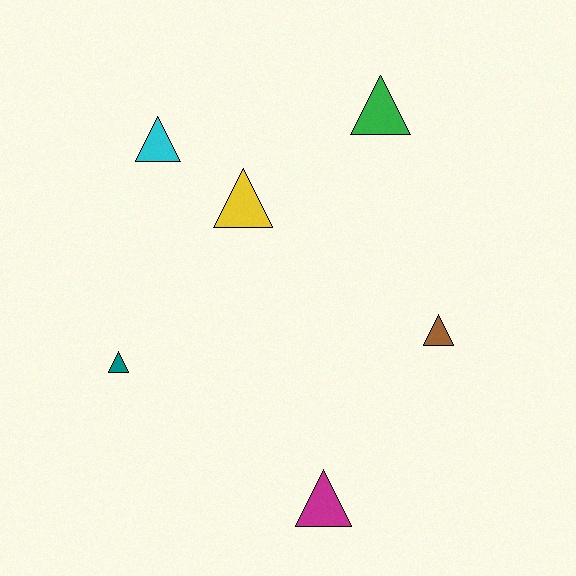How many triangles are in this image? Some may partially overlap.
There are 6 triangles.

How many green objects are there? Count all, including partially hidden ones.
There is 1 green object.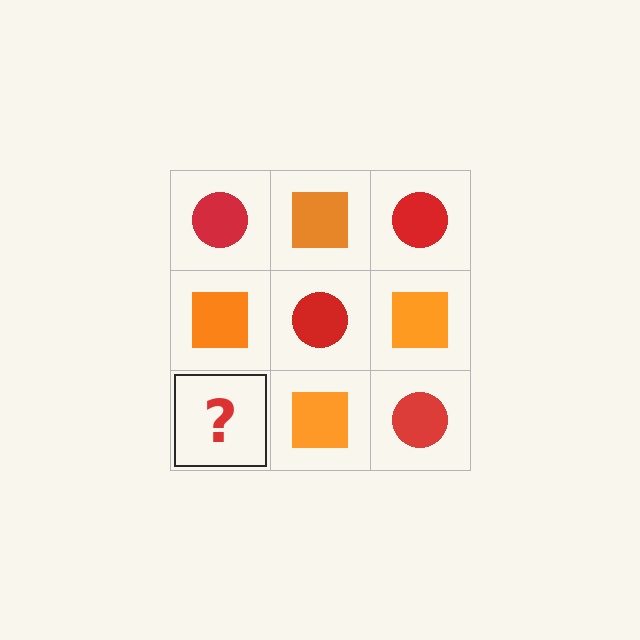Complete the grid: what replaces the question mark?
The question mark should be replaced with a red circle.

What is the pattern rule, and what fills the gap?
The rule is that it alternates red circle and orange square in a checkerboard pattern. The gap should be filled with a red circle.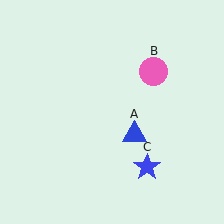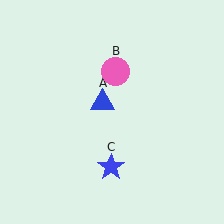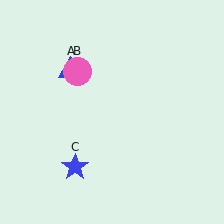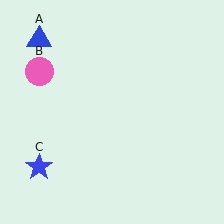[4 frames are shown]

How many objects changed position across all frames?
3 objects changed position: blue triangle (object A), pink circle (object B), blue star (object C).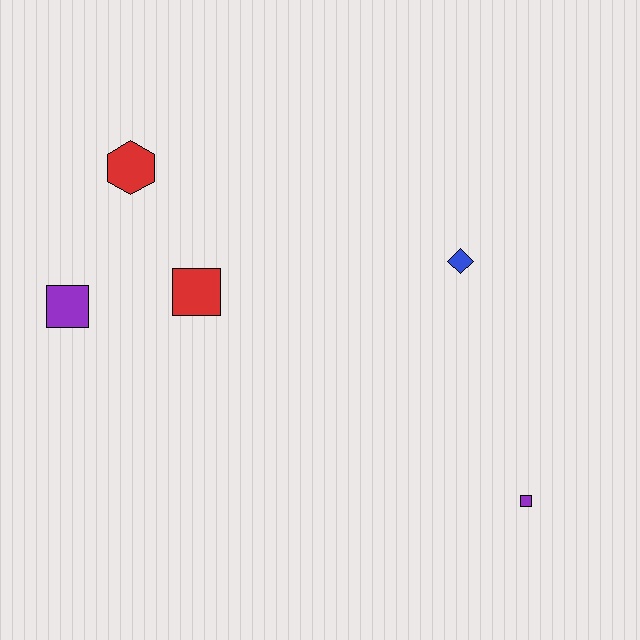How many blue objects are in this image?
There is 1 blue object.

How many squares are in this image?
There are 3 squares.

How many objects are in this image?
There are 5 objects.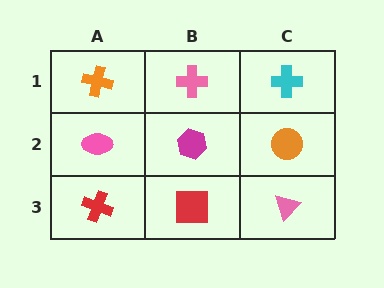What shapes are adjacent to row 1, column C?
An orange circle (row 2, column C), a pink cross (row 1, column B).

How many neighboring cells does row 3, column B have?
3.